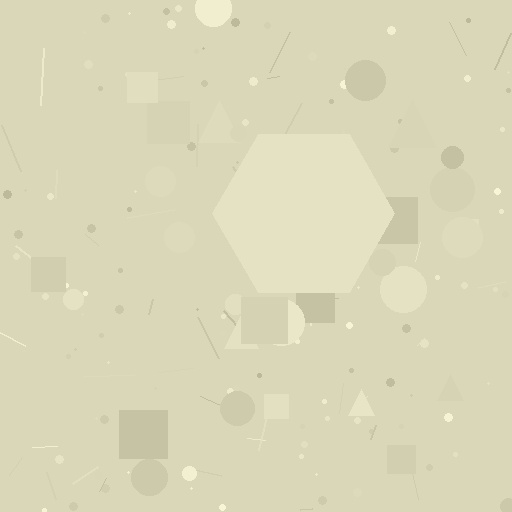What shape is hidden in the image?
A hexagon is hidden in the image.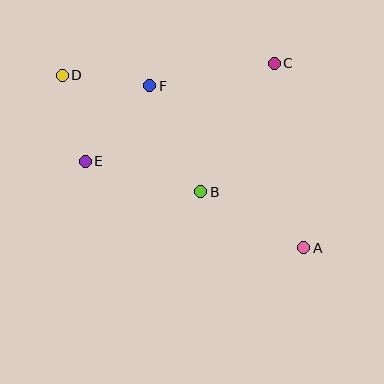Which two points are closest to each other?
Points D and F are closest to each other.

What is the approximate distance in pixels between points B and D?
The distance between B and D is approximately 181 pixels.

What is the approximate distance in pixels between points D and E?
The distance between D and E is approximately 89 pixels.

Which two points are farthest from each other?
Points A and D are farthest from each other.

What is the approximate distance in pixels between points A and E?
The distance between A and E is approximately 235 pixels.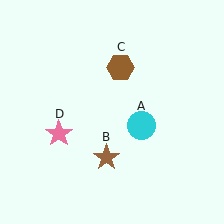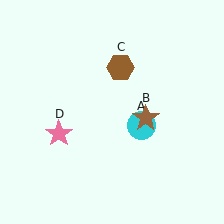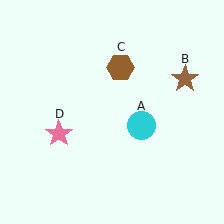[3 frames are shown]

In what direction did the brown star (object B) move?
The brown star (object B) moved up and to the right.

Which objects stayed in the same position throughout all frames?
Cyan circle (object A) and brown hexagon (object C) and pink star (object D) remained stationary.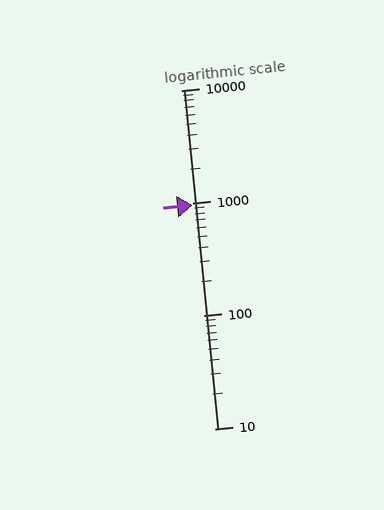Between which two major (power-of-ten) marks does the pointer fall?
The pointer is between 100 and 1000.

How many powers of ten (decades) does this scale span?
The scale spans 3 decades, from 10 to 10000.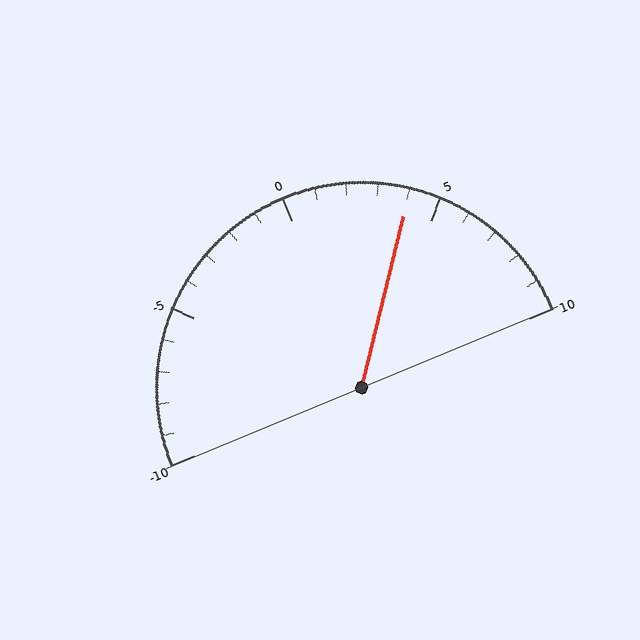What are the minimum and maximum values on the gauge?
The gauge ranges from -10 to 10.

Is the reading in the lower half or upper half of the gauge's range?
The reading is in the upper half of the range (-10 to 10).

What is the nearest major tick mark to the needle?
The nearest major tick mark is 5.